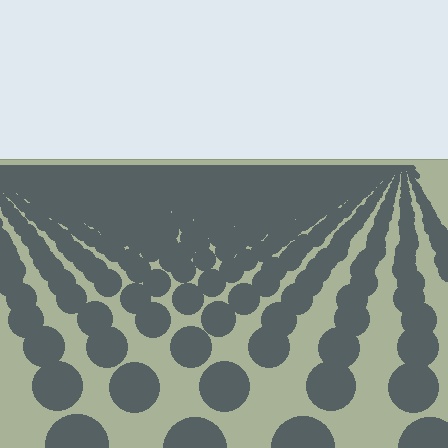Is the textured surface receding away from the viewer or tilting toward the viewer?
The surface is receding away from the viewer. Texture elements get smaller and denser toward the top.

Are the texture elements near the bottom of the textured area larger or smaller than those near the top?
Larger. Near the bottom, elements are closer to the viewer and appear at a bigger on-screen size.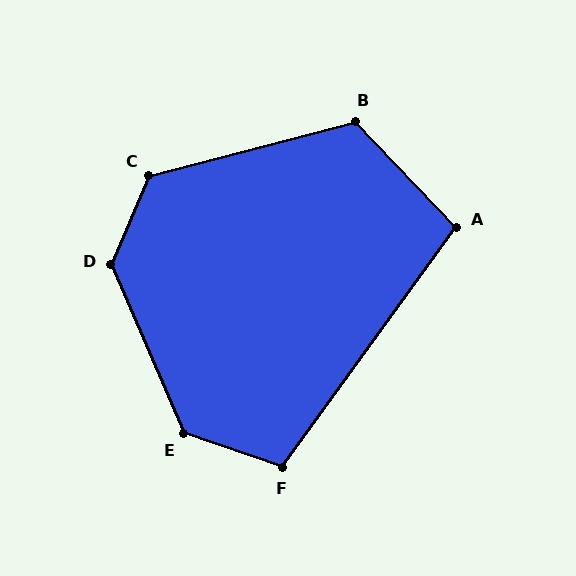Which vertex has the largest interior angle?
D, at approximately 133 degrees.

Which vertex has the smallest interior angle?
A, at approximately 100 degrees.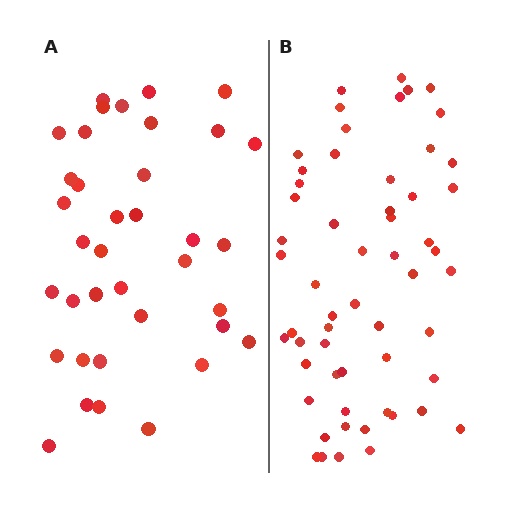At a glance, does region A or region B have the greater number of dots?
Region B (the right region) has more dots.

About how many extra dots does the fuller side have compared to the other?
Region B has approximately 20 more dots than region A.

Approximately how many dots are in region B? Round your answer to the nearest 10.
About 60 dots. (The exact count is 57, which rounds to 60.)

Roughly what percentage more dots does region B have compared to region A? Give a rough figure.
About 55% more.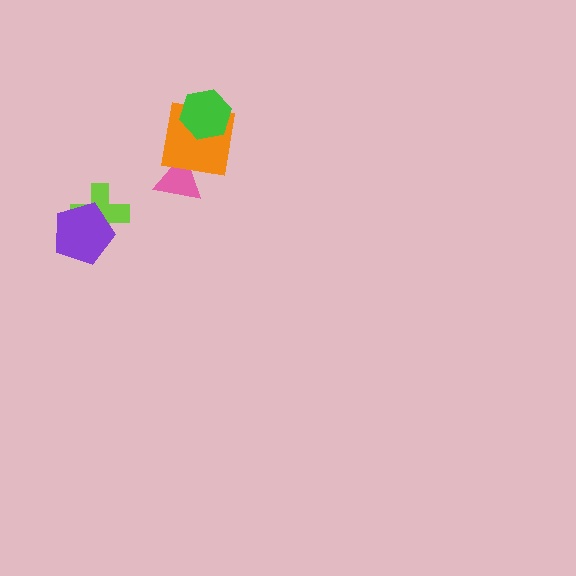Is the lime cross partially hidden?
Yes, it is partially covered by another shape.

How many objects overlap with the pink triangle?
1 object overlaps with the pink triangle.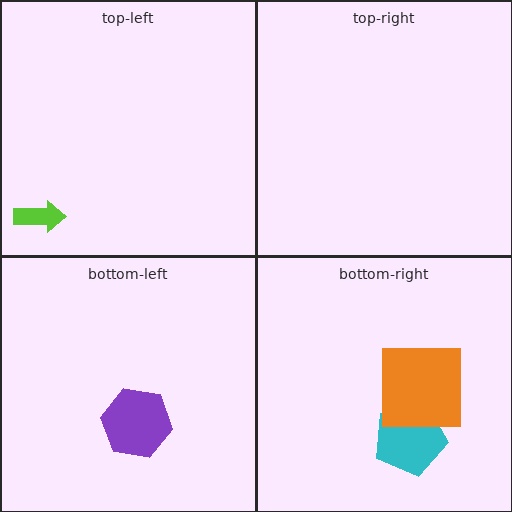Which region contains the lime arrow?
The top-left region.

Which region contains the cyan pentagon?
The bottom-right region.